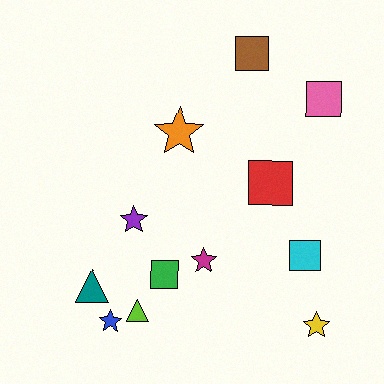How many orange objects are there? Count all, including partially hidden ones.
There is 1 orange object.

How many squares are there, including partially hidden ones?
There are 5 squares.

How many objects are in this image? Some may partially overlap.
There are 12 objects.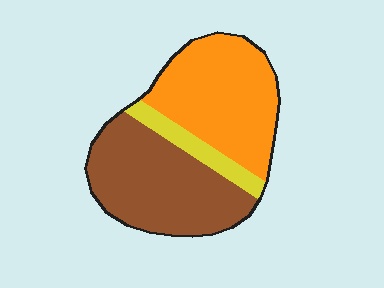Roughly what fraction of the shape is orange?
Orange covers roughly 45% of the shape.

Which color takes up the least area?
Yellow, at roughly 10%.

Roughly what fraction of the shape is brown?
Brown takes up between a third and a half of the shape.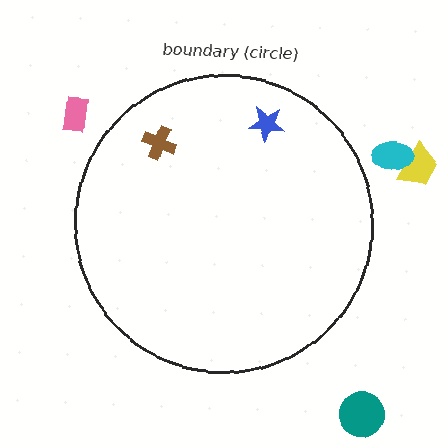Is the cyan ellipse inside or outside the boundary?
Outside.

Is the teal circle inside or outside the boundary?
Outside.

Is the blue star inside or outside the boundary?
Inside.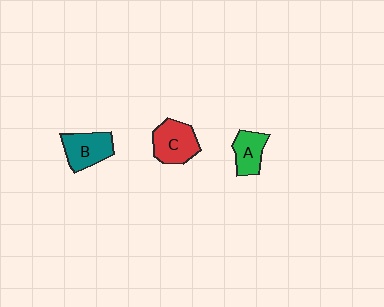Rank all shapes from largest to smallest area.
From largest to smallest: C (red), B (teal), A (green).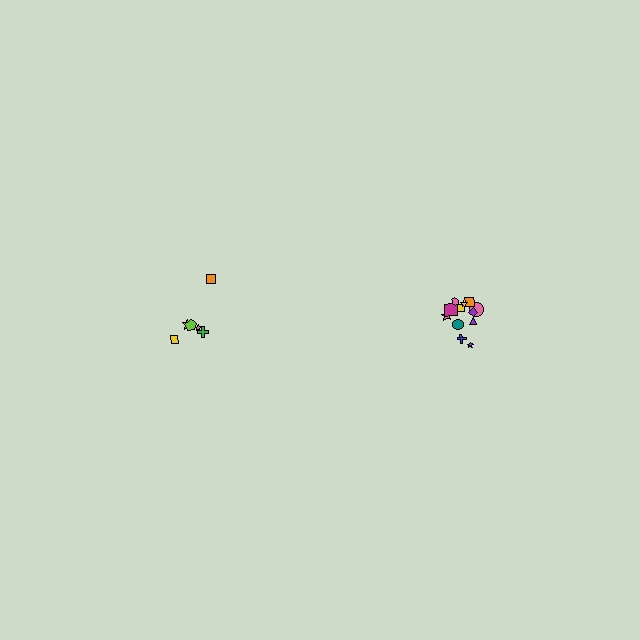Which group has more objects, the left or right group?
The right group.